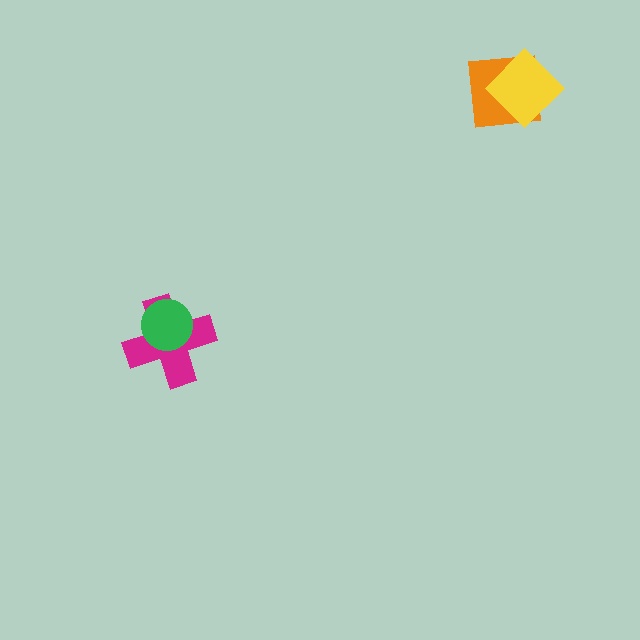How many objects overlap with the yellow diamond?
1 object overlaps with the yellow diamond.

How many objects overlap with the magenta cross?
1 object overlaps with the magenta cross.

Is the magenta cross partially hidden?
Yes, it is partially covered by another shape.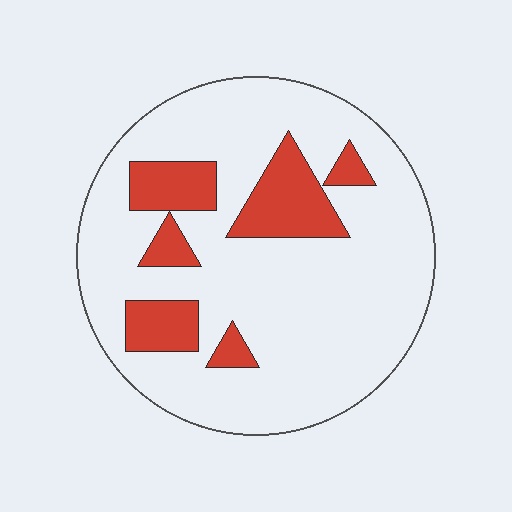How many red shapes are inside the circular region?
6.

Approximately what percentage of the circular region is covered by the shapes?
Approximately 20%.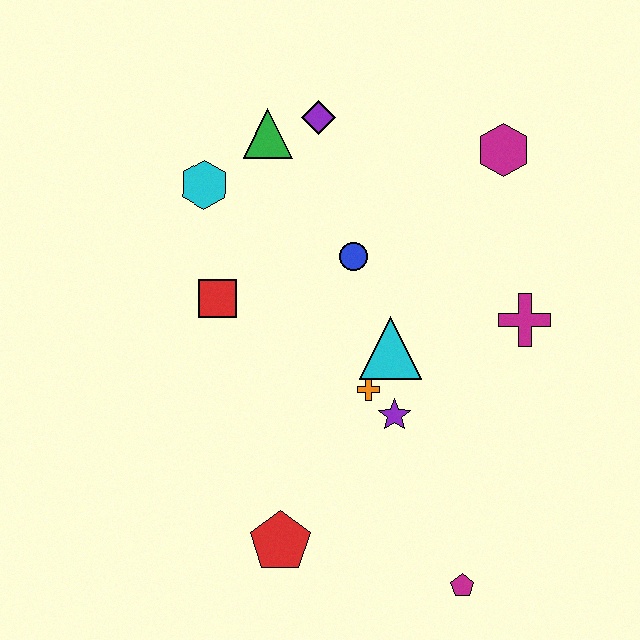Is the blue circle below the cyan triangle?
No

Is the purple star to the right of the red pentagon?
Yes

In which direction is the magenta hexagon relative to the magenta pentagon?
The magenta hexagon is above the magenta pentagon.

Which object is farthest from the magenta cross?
The cyan hexagon is farthest from the magenta cross.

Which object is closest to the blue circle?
The cyan triangle is closest to the blue circle.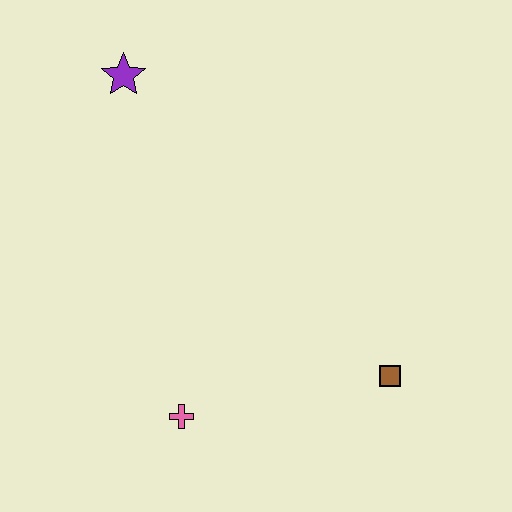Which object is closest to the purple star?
The pink cross is closest to the purple star.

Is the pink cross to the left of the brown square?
Yes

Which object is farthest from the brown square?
The purple star is farthest from the brown square.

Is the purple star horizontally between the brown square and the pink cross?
No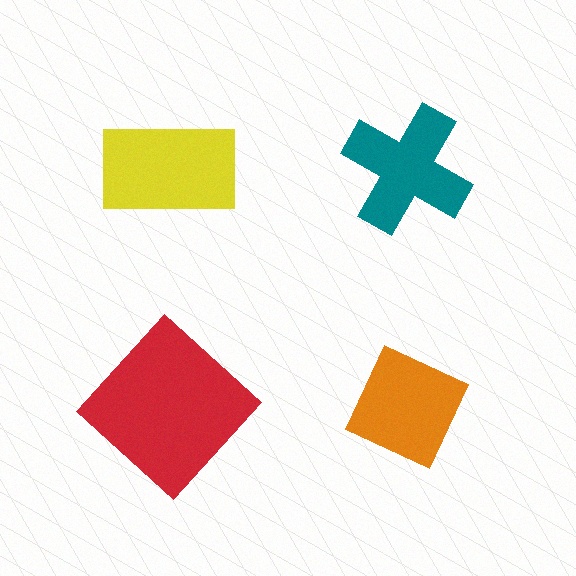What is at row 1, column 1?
A yellow rectangle.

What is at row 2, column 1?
A red diamond.